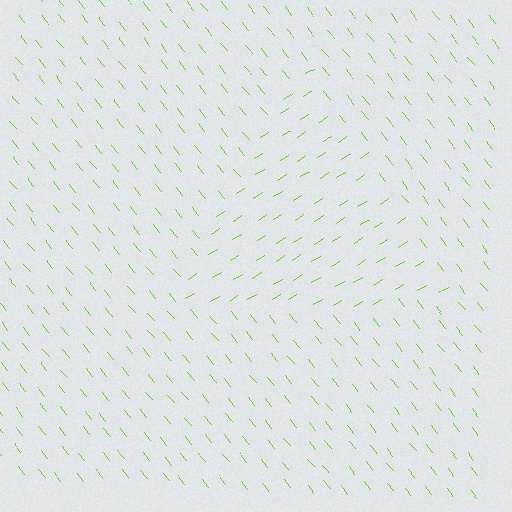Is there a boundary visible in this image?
Yes, there is a texture boundary formed by a change in line orientation.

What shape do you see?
I see a triangle.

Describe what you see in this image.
The image is filled with small lime line segments. A triangle region in the image has lines oriented differently from the surrounding lines, creating a visible texture boundary.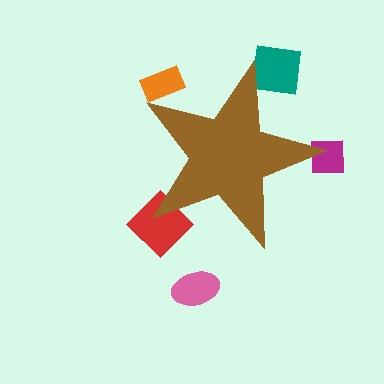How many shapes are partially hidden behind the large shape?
4 shapes are partially hidden.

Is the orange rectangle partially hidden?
Yes, the orange rectangle is partially hidden behind the brown star.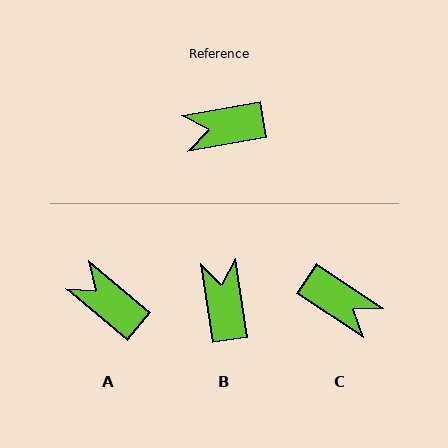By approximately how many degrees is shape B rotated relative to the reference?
Approximately 92 degrees clockwise.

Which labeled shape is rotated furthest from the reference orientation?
C, about 136 degrees away.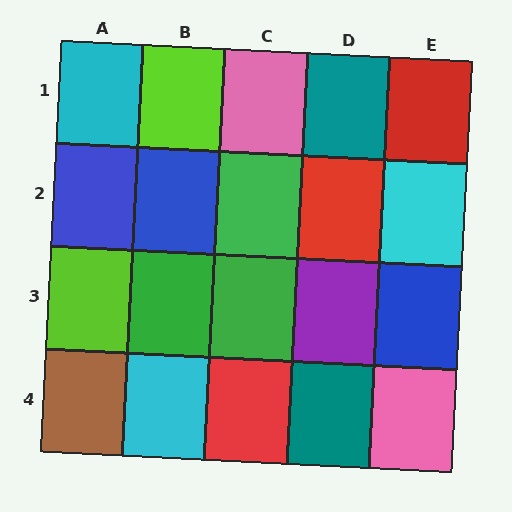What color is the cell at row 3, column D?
Purple.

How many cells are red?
3 cells are red.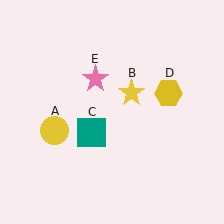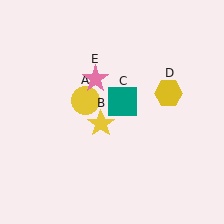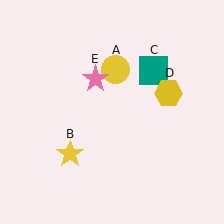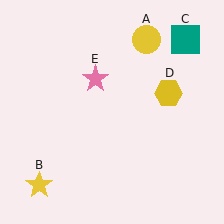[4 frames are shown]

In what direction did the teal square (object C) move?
The teal square (object C) moved up and to the right.